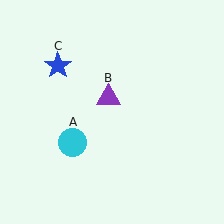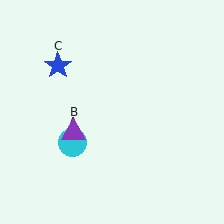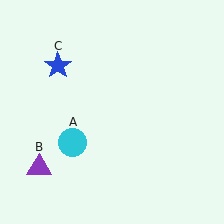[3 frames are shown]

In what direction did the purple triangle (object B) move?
The purple triangle (object B) moved down and to the left.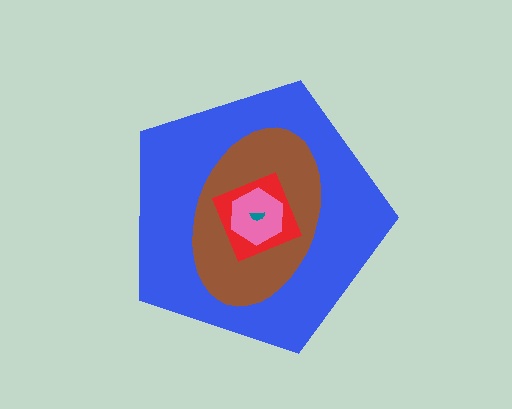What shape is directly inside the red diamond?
The pink hexagon.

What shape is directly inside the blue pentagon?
The brown ellipse.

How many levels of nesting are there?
5.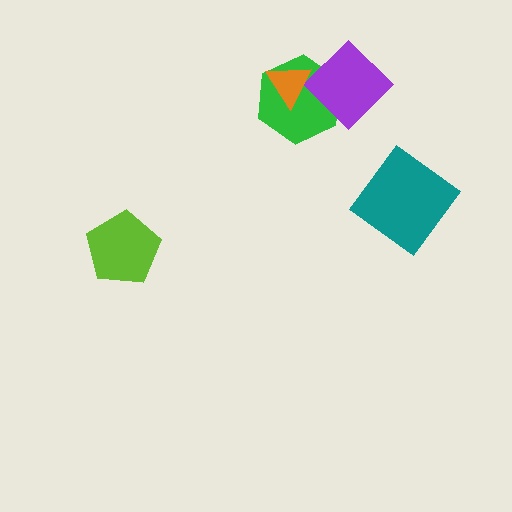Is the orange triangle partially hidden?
No, no other shape covers it.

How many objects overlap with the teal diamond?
0 objects overlap with the teal diamond.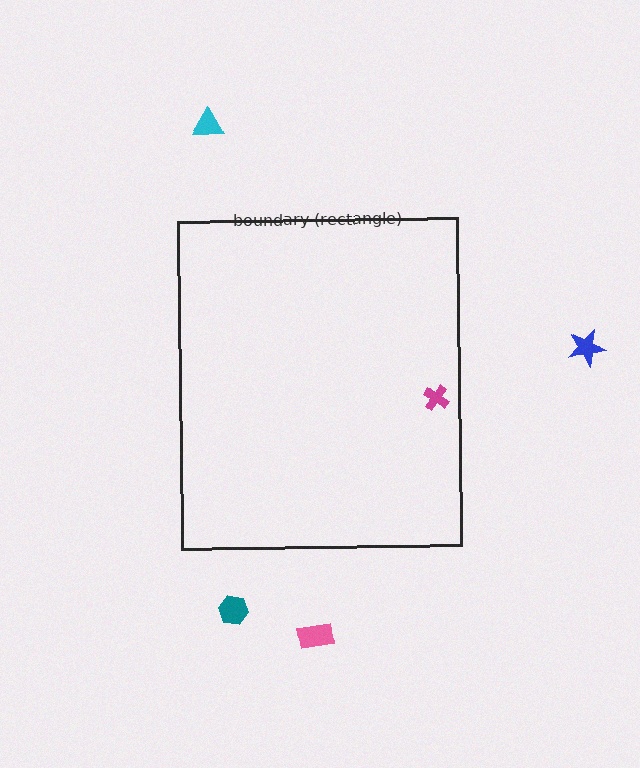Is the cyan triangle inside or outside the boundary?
Outside.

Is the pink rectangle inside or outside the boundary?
Outside.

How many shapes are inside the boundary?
1 inside, 4 outside.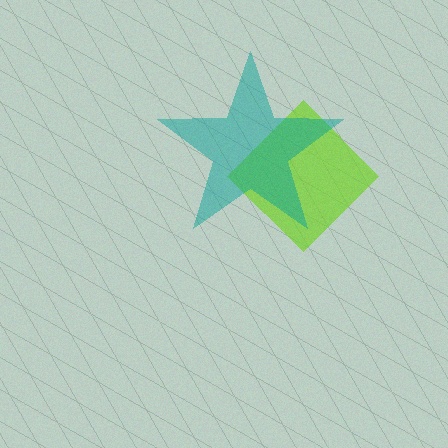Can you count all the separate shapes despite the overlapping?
Yes, there are 2 separate shapes.